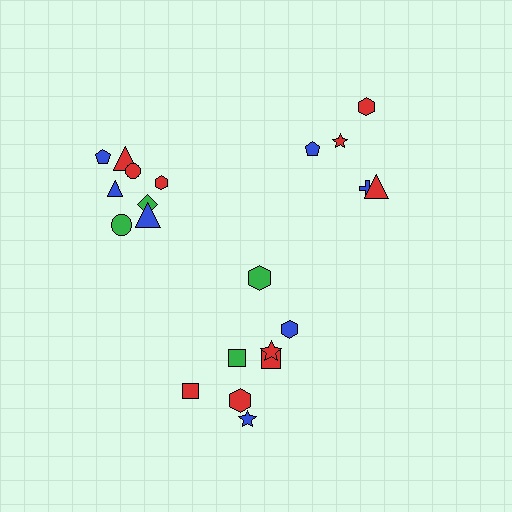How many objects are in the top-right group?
There are 5 objects.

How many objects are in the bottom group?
There are 8 objects.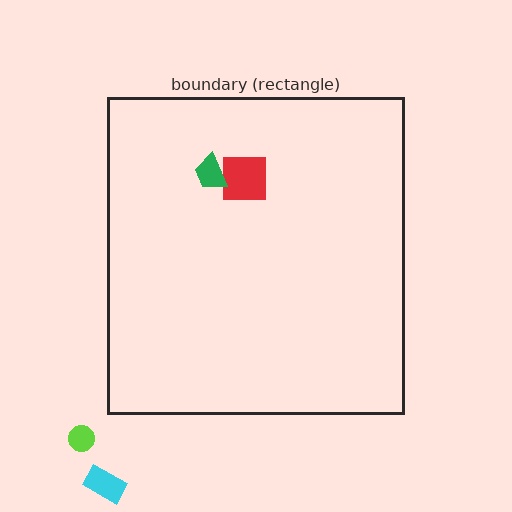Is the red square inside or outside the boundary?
Inside.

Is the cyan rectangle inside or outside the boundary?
Outside.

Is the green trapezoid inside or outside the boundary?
Inside.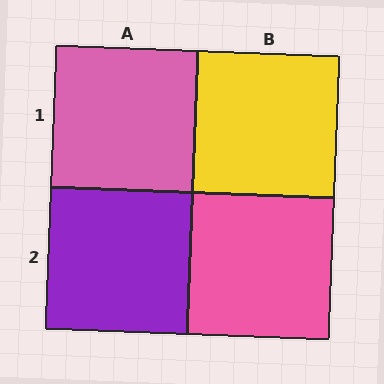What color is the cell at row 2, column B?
Pink.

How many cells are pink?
2 cells are pink.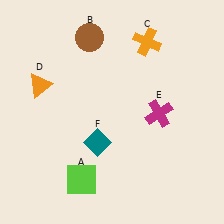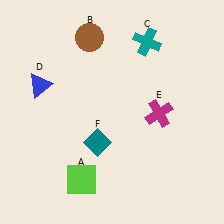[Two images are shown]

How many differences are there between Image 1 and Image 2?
There are 2 differences between the two images.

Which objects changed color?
C changed from orange to teal. D changed from orange to blue.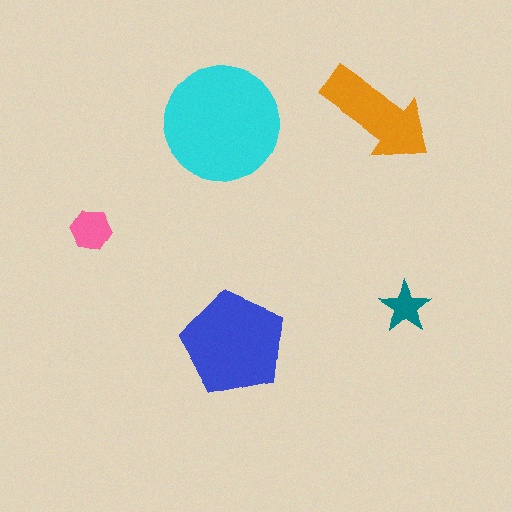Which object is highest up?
The orange arrow is topmost.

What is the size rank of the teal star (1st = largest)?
5th.